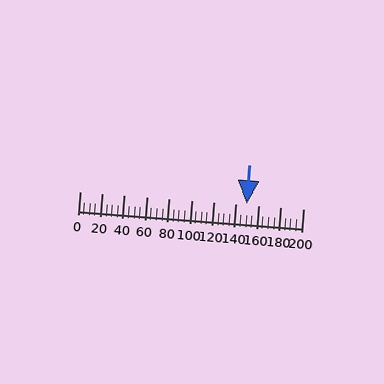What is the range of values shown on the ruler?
The ruler shows values from 0 to 200.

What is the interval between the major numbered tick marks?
The major tick marks are spaced 20 units apart.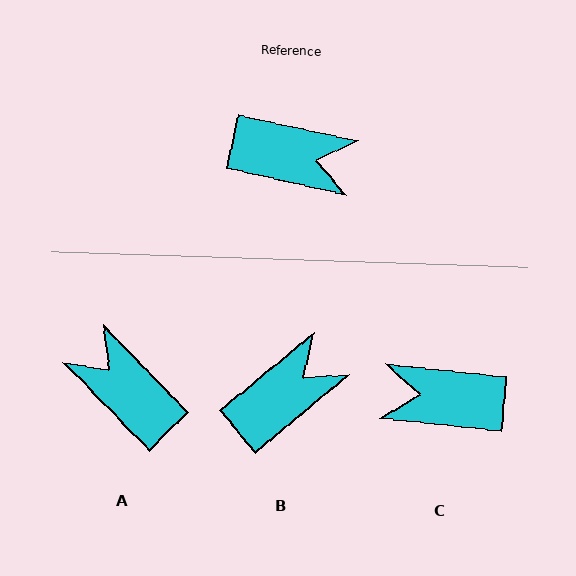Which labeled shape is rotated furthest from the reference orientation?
C, about 173 degrees away.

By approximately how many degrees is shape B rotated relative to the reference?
Approximately 52 degrees counter-clockwise.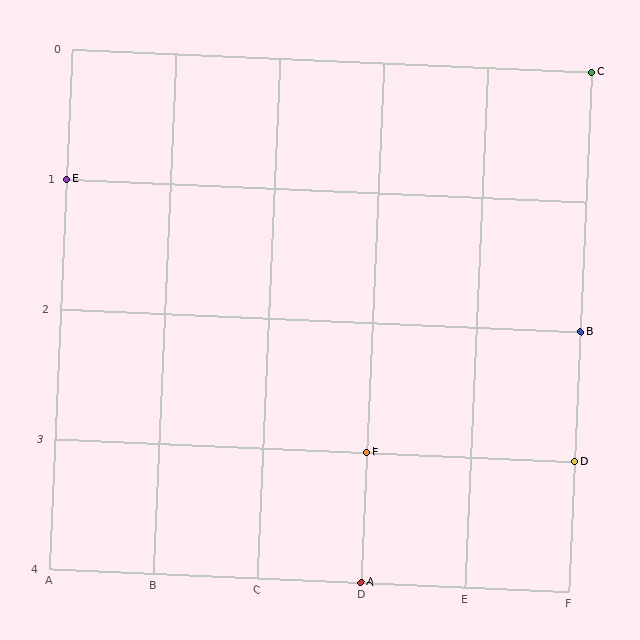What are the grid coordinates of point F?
Point F is at grid coordinates (D, 3).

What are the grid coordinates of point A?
Point A is at grid coordinates (D, 4).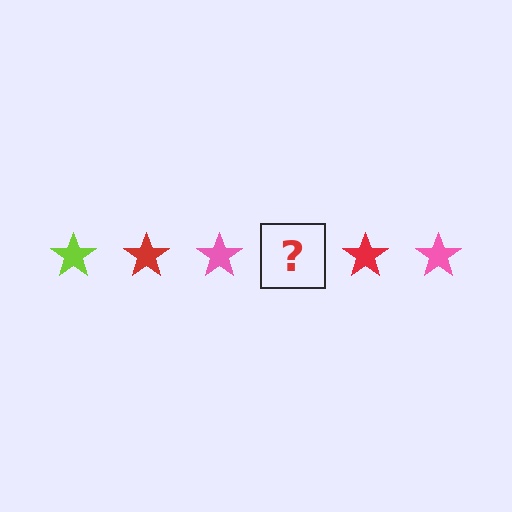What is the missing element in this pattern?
The missing element is a lime star.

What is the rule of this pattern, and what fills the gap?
The rule is that the pattern cycles through lime, red, pink stars. The gap should be filled with a lime star.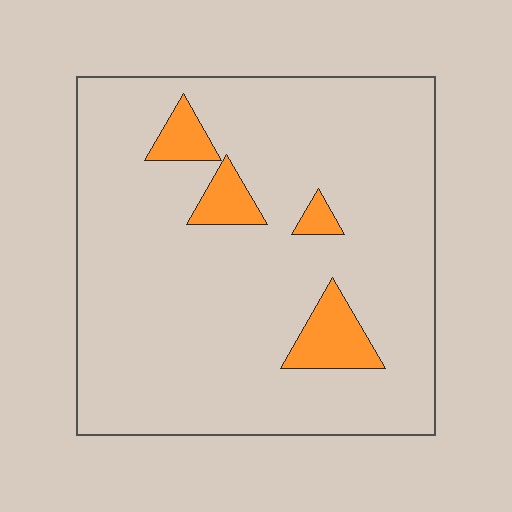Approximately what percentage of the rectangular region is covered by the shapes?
Approximately 10%.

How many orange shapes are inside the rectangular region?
4.